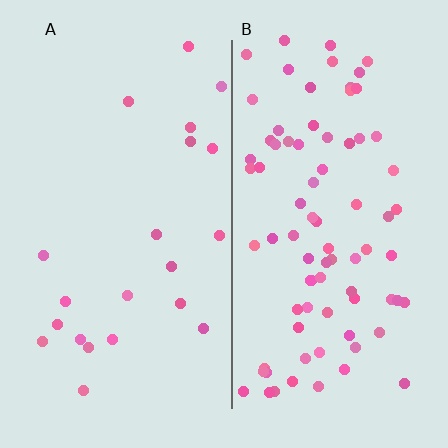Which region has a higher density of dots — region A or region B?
B (the right).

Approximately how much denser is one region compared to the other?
Approximately 3.9× — region B over region A.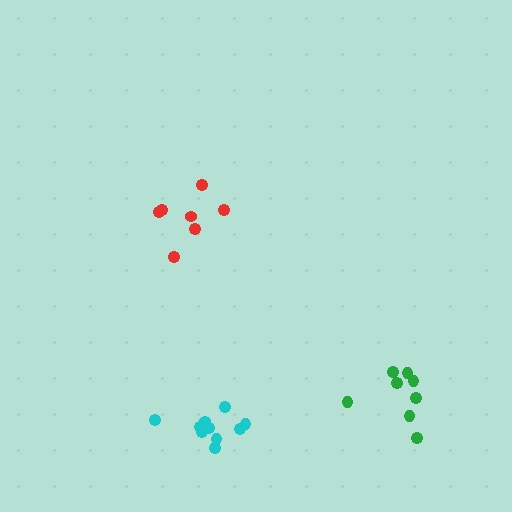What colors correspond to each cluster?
The clusters are colored: red, green, cyan.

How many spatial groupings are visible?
There are 3 spatial groupings.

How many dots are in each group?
Group 1: 7 dots, Group 2: 8 dots, Group 3: 10 dots (25 total).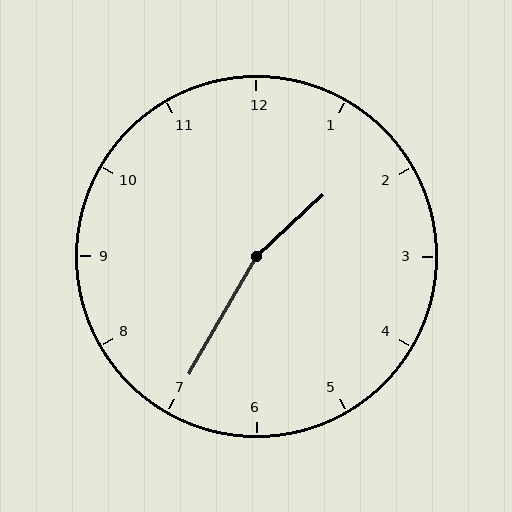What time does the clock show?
1:35.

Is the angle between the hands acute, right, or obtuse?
It is obtuse.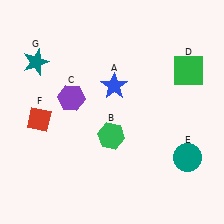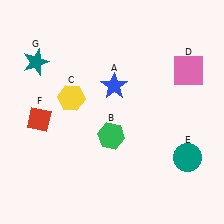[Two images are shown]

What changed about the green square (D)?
In Image 1, D is green. In Image 2, it changed to pink.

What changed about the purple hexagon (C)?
In Image 1, C is purple. In Image 2, it changed to yellow.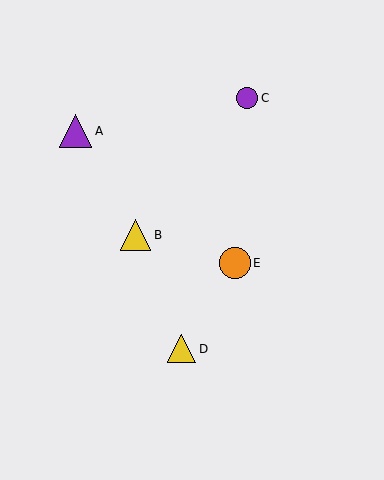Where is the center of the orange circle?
The center of the orange circle is at (235, 263).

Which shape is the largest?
The purple triangle (labeled A) is the largest.